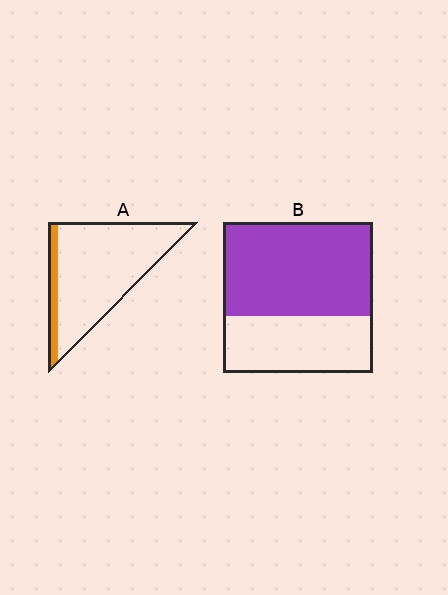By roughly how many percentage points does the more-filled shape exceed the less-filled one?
By roughly 50 percentage points (B over A).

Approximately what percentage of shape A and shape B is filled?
A is approximately 15% and B is approximately 60%.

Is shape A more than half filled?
No.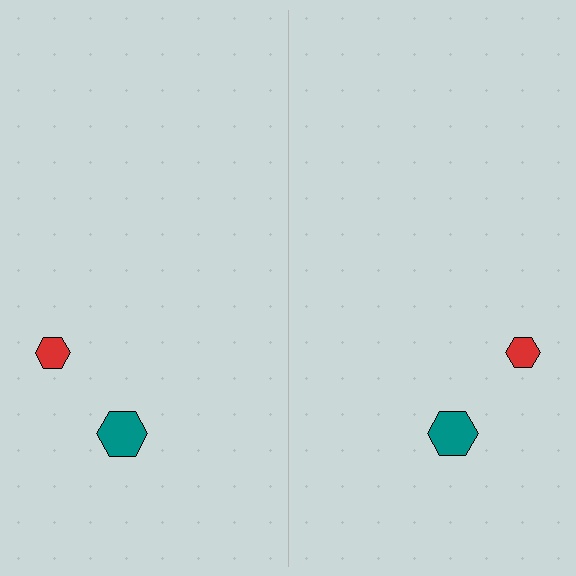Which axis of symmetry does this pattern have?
The pattern has a vertical axis of symmetry running through the center of the image.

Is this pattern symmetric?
Yes, this pattern has bilateral (reflection) symmetry.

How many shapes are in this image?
There are 4 shapes in this image.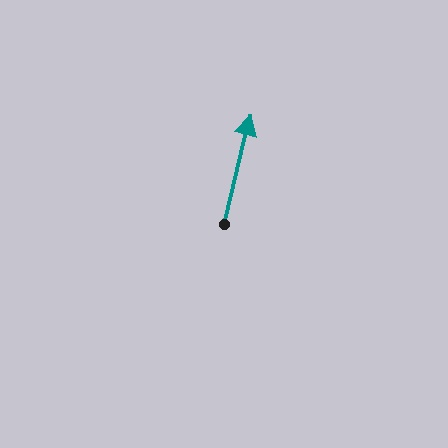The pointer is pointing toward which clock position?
Roughly 12 o'clock.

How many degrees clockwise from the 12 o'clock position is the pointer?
Approximately 14 degrees.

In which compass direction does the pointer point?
North.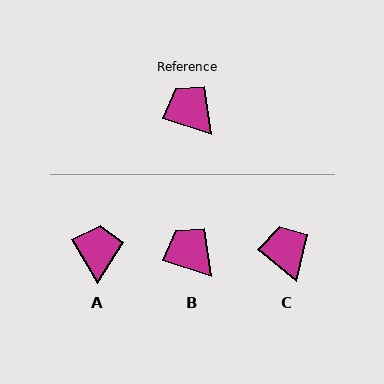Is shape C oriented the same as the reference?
No, it is off by about 22 degrees.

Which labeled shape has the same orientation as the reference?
B.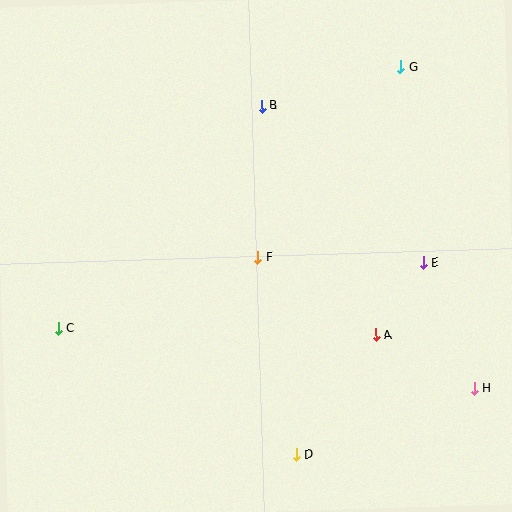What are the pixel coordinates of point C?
Point C is at (58, 328).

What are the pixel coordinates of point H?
Point H is at (475, 389).